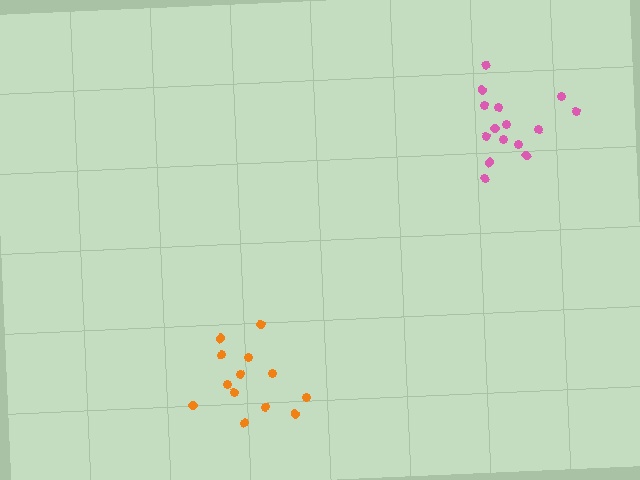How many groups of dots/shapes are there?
There are 2 groups.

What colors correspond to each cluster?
The clusters are colored: orange, pink.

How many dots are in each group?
Group 1: 13 dots, Group 2: 15 dots (28 total).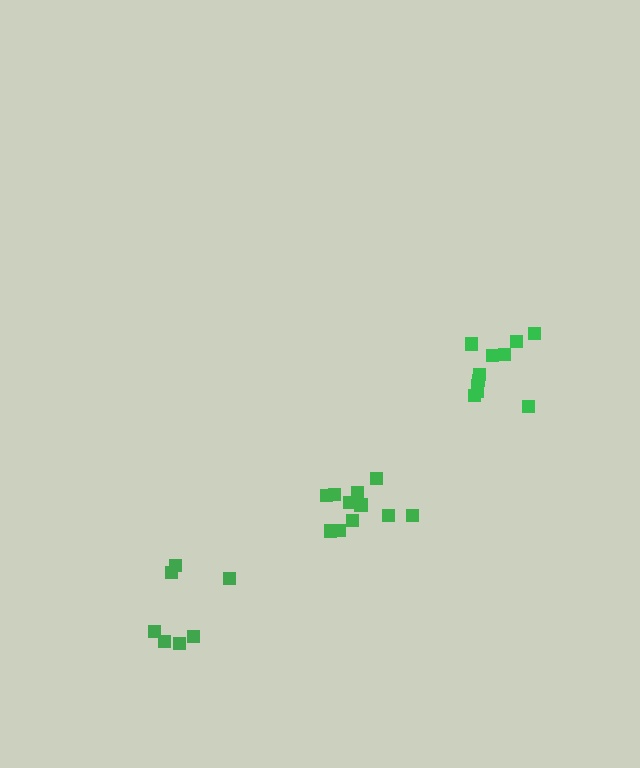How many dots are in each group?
Group 1: 11 dots, Group 2: 11 dots, Group 3: 7 dots (29 total).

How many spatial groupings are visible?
There are 3 spatial groupings.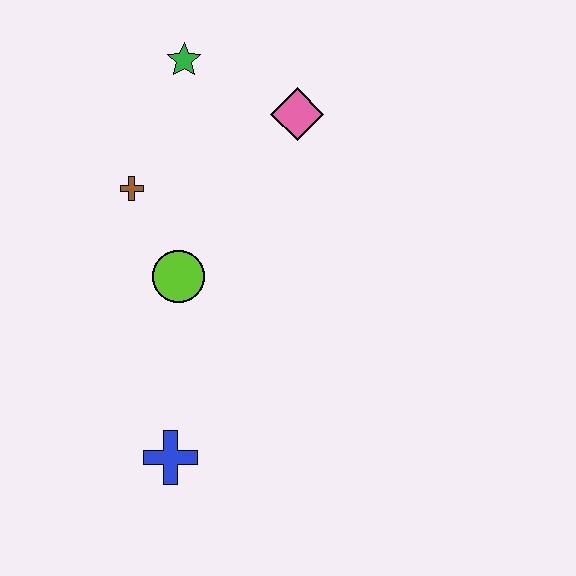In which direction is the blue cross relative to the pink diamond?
The blue cross is below the pink diamond.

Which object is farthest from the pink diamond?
The blue cross is farthest from the pink diamond.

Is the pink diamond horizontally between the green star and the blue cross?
No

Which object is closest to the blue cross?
The lime circle is closest to the blue cross.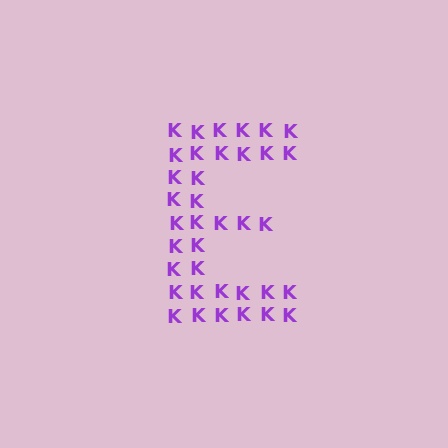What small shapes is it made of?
It is made of small letter K's.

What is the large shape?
The large shape is the letter E.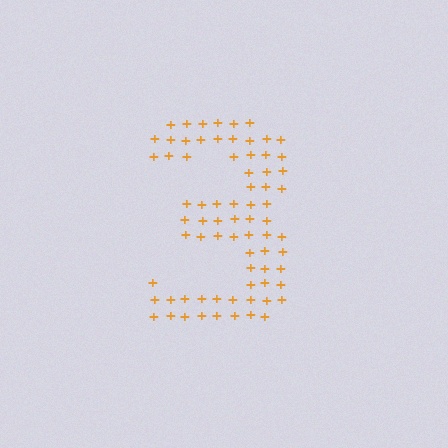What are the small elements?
The small elements are plus signs.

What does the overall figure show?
The overall figure shows the digit 3.